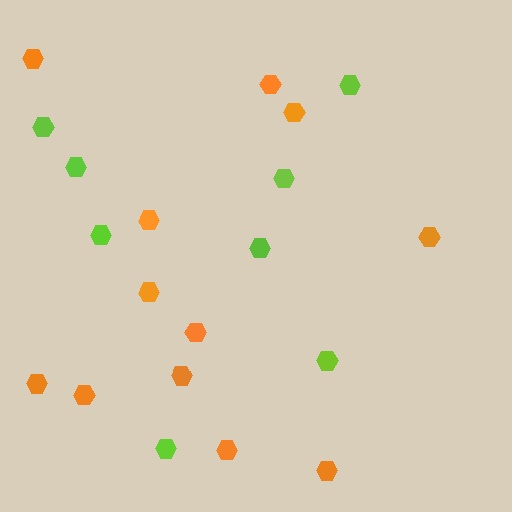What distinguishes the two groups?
There are 2 groups: one group of orange hexagons (12) and one group of lime hexagons (8).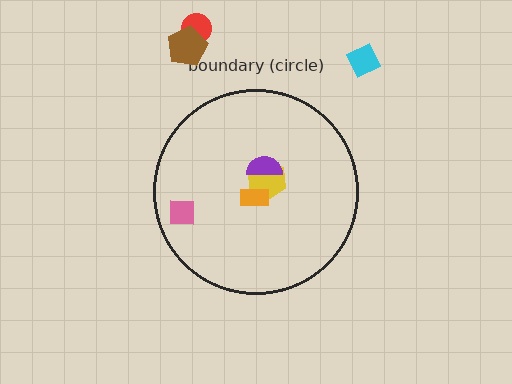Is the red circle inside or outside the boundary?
Outside.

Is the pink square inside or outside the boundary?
Inside.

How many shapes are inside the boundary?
4 inside, 3 outside.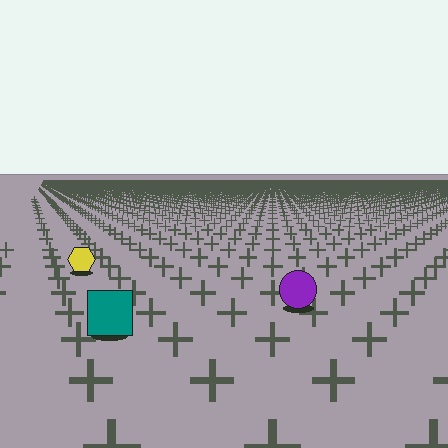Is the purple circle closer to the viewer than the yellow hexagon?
Yes. The purple circle is closer — you can tell from the texture gradient: the ground texture is coarser near it.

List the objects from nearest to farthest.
From nearest to farthest: the teal square, the purple circle, the yellow hexagon.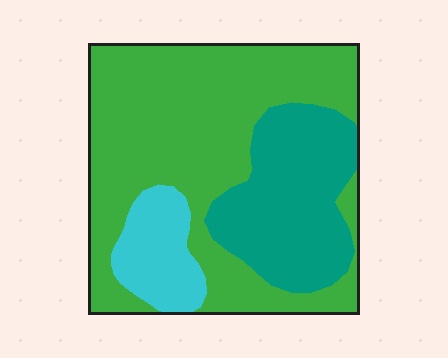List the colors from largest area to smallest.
From largest to smallest: green, teal, cyan.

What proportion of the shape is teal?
Teal takes up about one quarter (1/4) of the shape.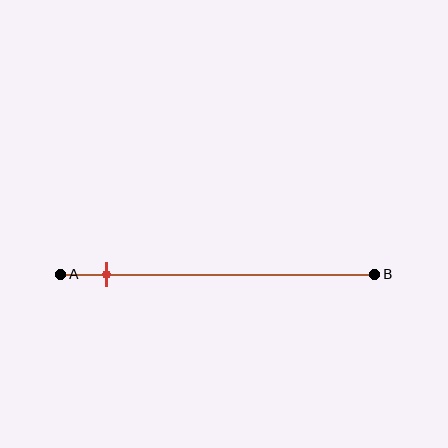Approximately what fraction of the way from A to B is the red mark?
The red mark is approximately 15% of the way from A to B.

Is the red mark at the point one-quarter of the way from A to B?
No, the mark is at about 15% from A, not at the 25% one-quarter point.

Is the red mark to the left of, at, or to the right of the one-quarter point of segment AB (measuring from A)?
The red mark is to the left of the one-quarter point of segment AB.